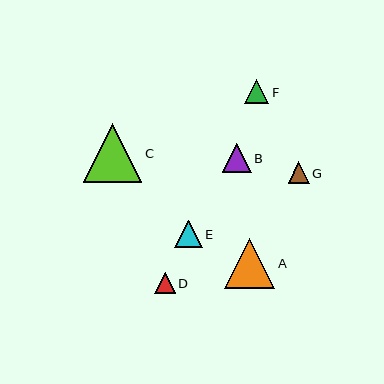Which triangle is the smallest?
Triangle D is the smallest with a size of approximately 21 pixels.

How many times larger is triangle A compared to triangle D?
Triangle A is approximately 2.4 times the size of triangle D.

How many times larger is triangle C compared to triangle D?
Triangle C is approximately 2.8 times the size of triangle D.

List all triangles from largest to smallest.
From largest to smallest: C, A, B, E, F, G, D.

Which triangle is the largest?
Triangle C is the largest with a size of approximately 59 pixels.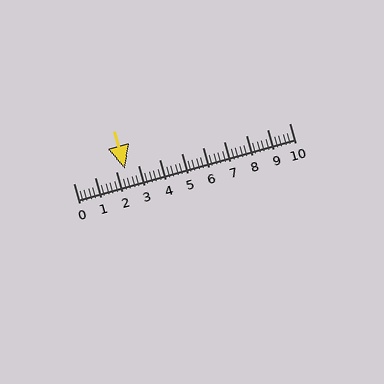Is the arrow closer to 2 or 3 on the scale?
The arrow is closer to 2.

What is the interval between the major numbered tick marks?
The major tick marks are spaced 1 units apart.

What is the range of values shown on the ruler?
The ruler shows values from 0 to 10.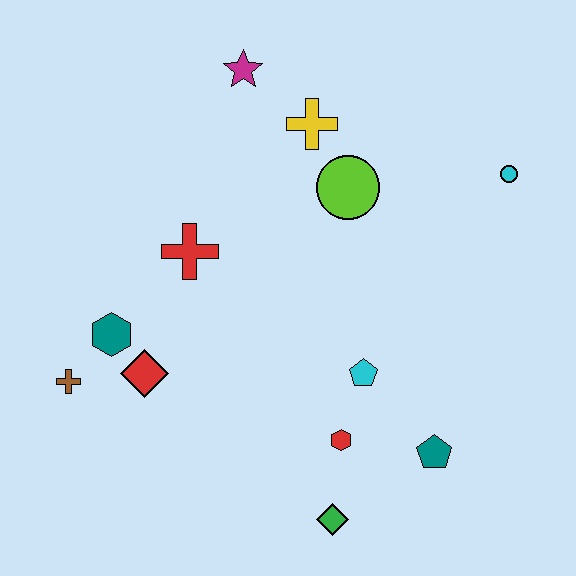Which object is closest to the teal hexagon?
The red diamond is closest to the teal hexagon.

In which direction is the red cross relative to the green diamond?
The red cross is above the green diamond.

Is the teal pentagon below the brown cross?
Yes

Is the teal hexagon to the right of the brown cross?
Yes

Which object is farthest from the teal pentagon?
The magenta star is farthest from the teal pentagon.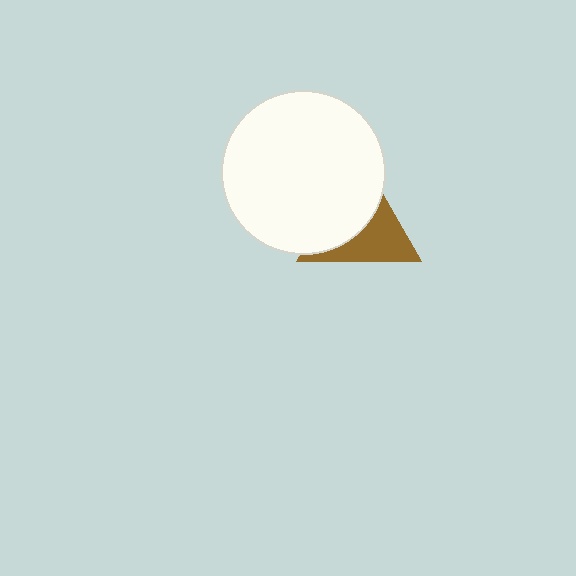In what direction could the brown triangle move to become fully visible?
The brown triangle could move toward the lower-right. That would shift it out from behind the white circle entirely.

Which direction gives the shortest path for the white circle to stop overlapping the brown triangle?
Moving toward the upper-left gives the shortest separation.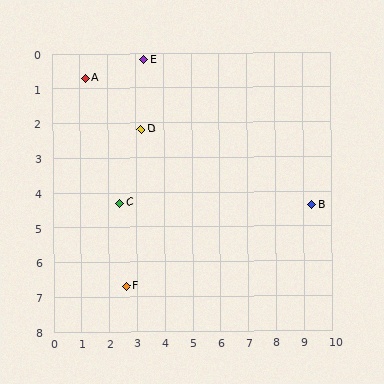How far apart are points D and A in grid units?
Points D and A are about 2.5 grid units apart.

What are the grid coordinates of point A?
Point A is at approximately (1.2, 0.7).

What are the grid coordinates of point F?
Point F is at approximately (2.6, 6.7).